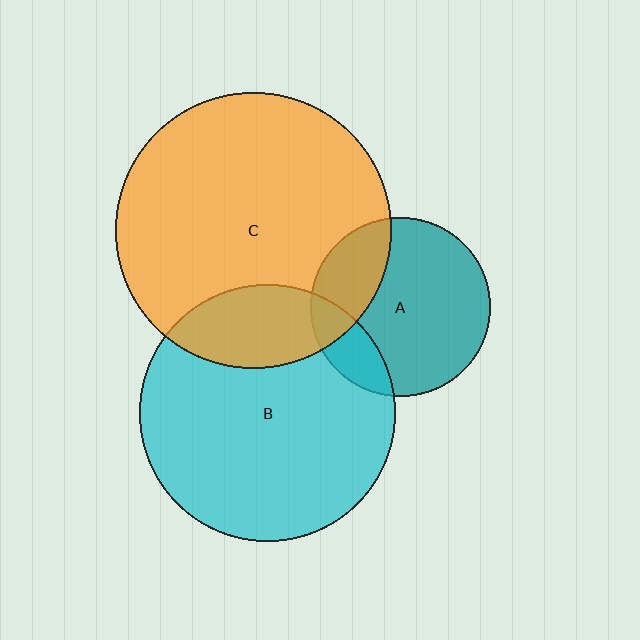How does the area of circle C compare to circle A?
Approximately 2.3 times.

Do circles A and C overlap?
Yes.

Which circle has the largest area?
Circle C (orange).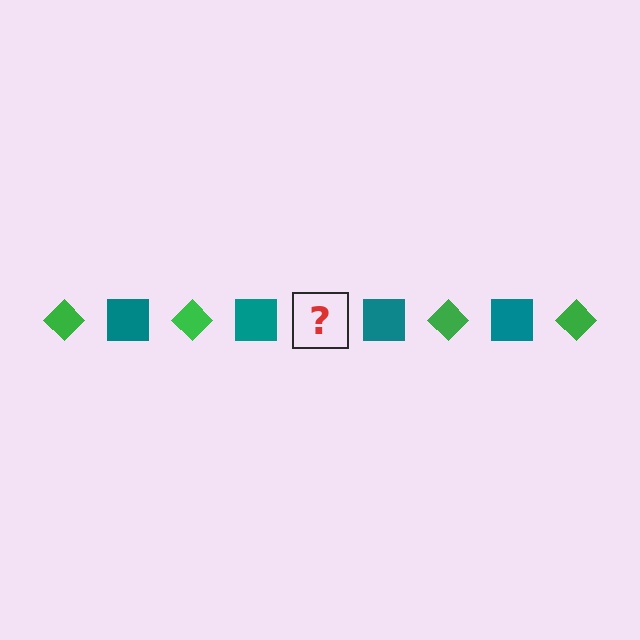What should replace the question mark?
The question mark should be replaced with a green diamond.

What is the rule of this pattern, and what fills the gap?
The rule is that the pattern alternates between green diamond and teal square. The gap should be filled with a green diamond.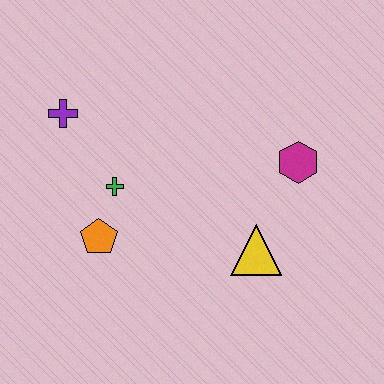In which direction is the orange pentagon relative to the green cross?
The orange pentagon is below the green cross.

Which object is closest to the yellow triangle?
The magenta hexagon is closest to the yellow triangle.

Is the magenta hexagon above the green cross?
Yes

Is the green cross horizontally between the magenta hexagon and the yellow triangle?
No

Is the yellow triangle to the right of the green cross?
Yes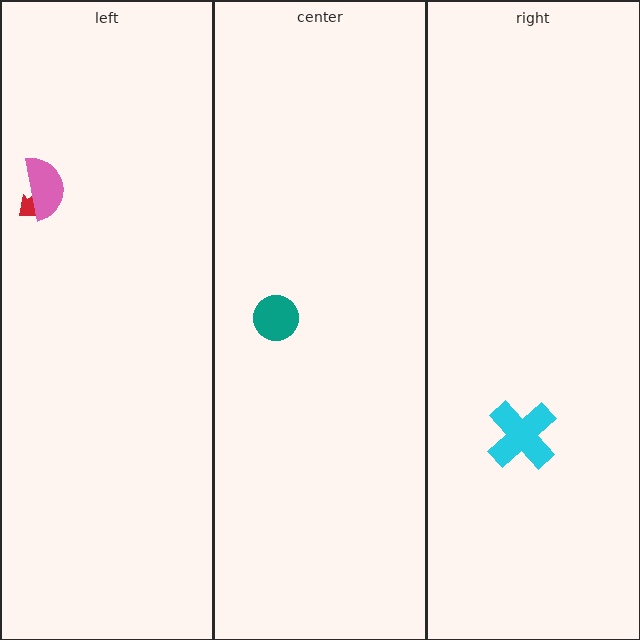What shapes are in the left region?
The red arrow, the pink semicircle.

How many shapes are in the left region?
2.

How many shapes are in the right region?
1.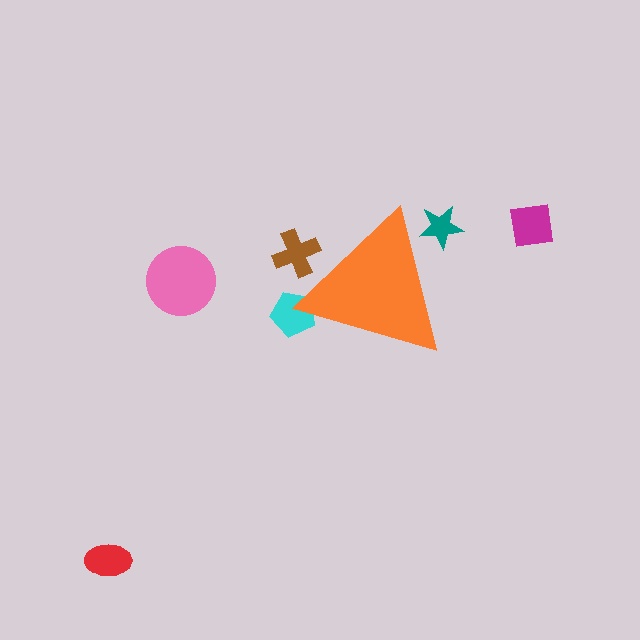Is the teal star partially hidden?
Yes, the teal star is partially hidden behind the orange triangle.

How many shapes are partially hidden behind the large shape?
3 shapes are partially hidden.